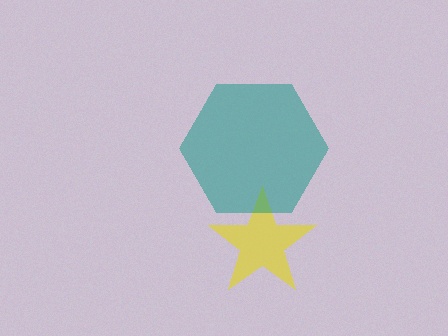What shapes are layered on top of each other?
The layered shapes are: a yellow star, a teal hexagon.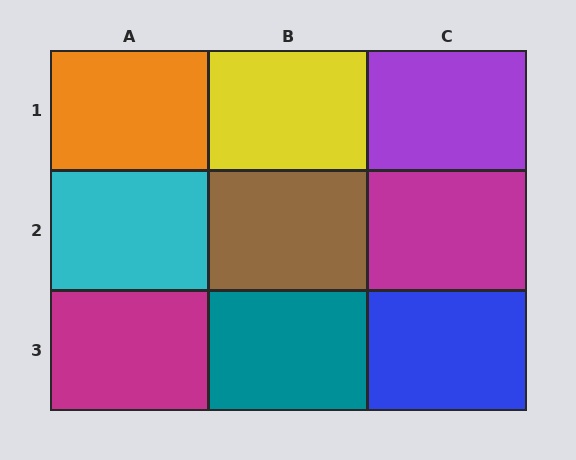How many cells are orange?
1 cell is orange.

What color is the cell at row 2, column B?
Brown.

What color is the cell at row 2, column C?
Magenta.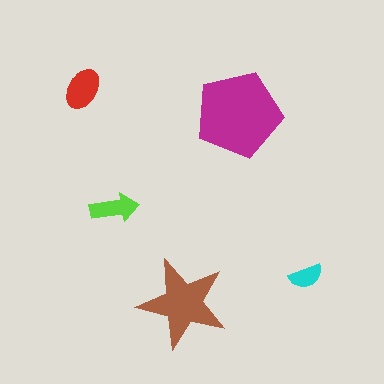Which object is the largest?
The magenta pentagon.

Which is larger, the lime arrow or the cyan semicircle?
The lime arrow.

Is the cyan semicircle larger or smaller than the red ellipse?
Smaller.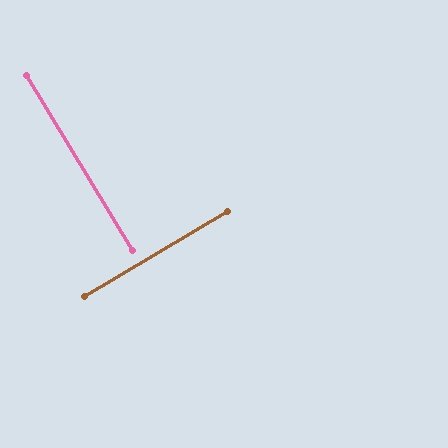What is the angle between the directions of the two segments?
Approximately 90 degrees.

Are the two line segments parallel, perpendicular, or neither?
Perpendicular — they meet at approximately 90°.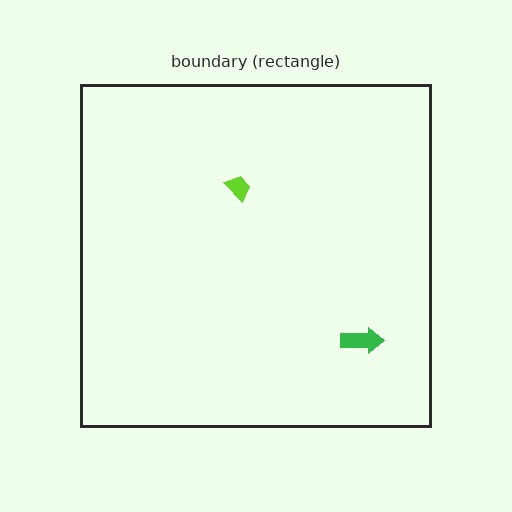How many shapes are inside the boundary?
2 inside, 0 outside.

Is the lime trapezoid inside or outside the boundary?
Inside.